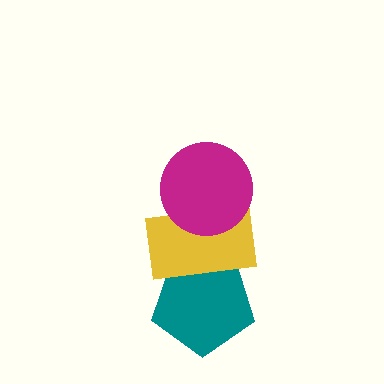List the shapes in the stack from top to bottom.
From top to bottom: the magenta circle, the yellow rectangle, the teal pentagon.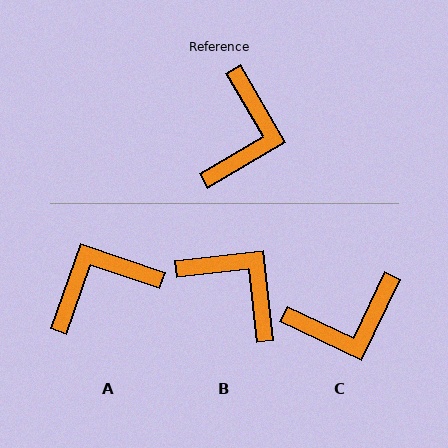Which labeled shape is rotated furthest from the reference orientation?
A, about 131 degrees away.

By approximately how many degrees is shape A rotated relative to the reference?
Approximately 131 degrees counter-clockwise.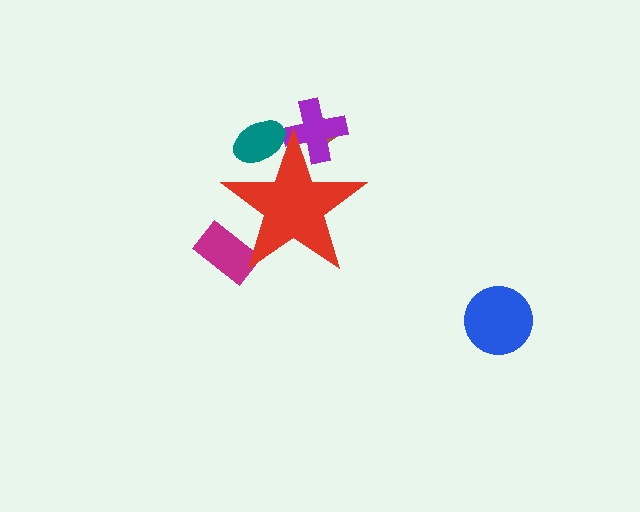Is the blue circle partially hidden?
No, the blue circle is fully visible.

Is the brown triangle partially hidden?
Yes, the brown triangle is partially hidden behind the red star.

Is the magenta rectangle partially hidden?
Yes, the magenta rectangle is partially hidden behind the red star.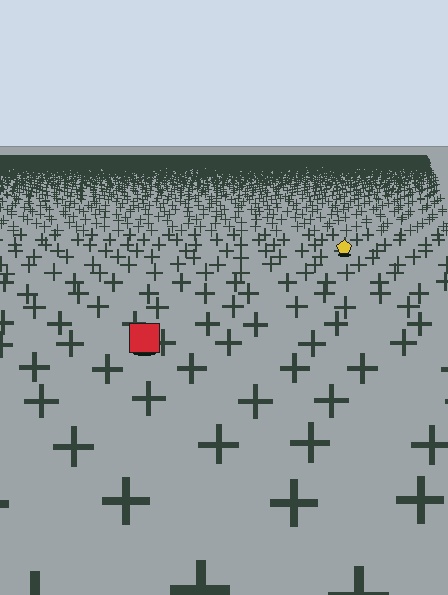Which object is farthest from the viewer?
The yellow pentagon is farthest from the viewer. It appears smaller and the ground texture around it is denser.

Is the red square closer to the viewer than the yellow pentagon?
Yes. The red square is closer — you can tell from the texture gradient: the ground texture is coarser near it.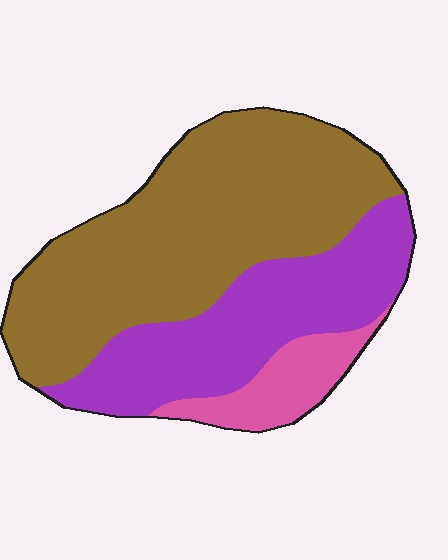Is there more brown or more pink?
Brown.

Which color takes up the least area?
Pink, at roughly 10%.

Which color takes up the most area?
Brown, at roughly 55%.